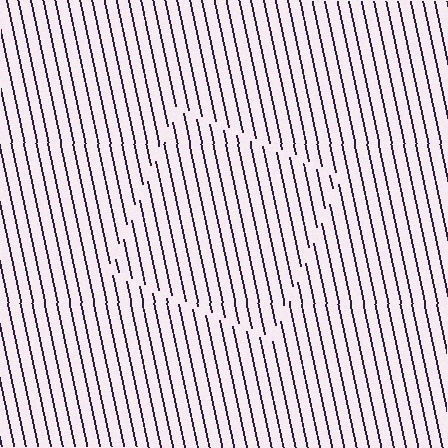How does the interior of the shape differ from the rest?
The interior of the shape contains the same grating, shifted by half a period — the contour is defined by the phase discontinuity where line-ends from the inner and outer gratings abut.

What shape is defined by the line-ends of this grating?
An illusory square. The interior of the shape contains the same grating, shifted by half a period — the contour is defined by the phase discontinuity where line-ends from the inner and outer gratings abut.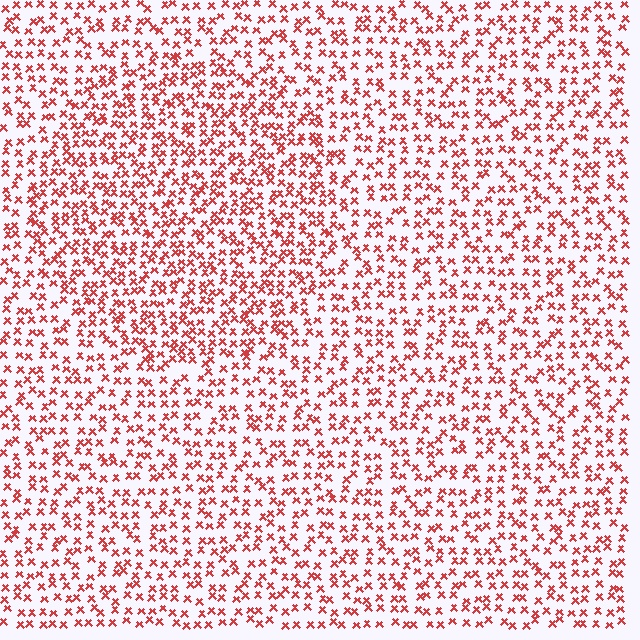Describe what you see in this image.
The image contains small red elements arranged at two different densities. A circle-shaped region is visible where the elements are more densely packed than the surrounding area.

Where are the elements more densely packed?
The elements are more densely packed inside the circle boundary.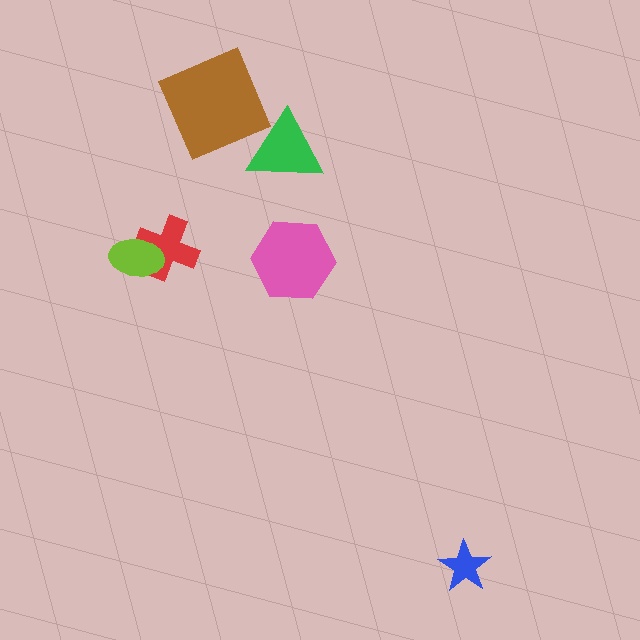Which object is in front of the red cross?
The lime ellipse is in front of the red cross.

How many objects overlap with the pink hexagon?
0 objects overlap with the pink hexagon.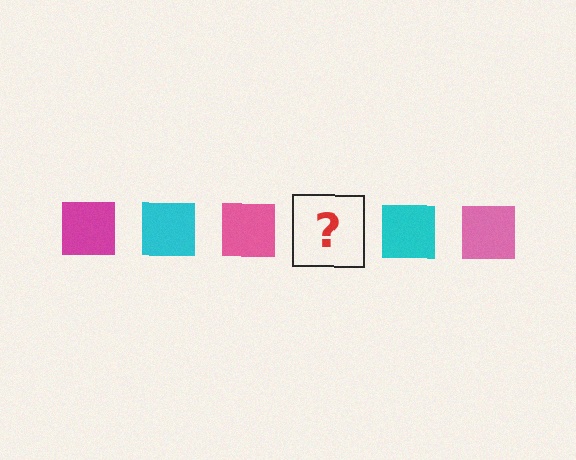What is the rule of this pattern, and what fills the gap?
The rule is that the pattern cycles through magenta, cyan, pink squares. The gap should be filled with a magenta square.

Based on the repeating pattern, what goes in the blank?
The blank should be a magenta square.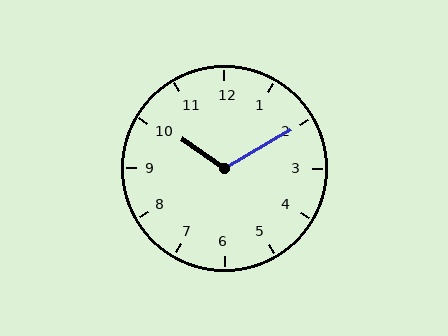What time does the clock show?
10:10.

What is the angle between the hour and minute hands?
Approximately 115 degrees.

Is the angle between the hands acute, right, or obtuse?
It is obtuse.